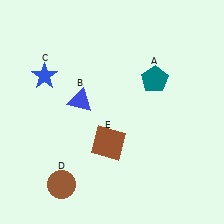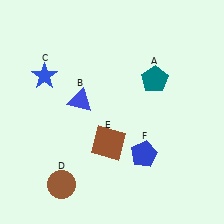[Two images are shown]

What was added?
A blue pentagon (F) was added in Image 2.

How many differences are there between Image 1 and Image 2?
There is 1 difference between the two images.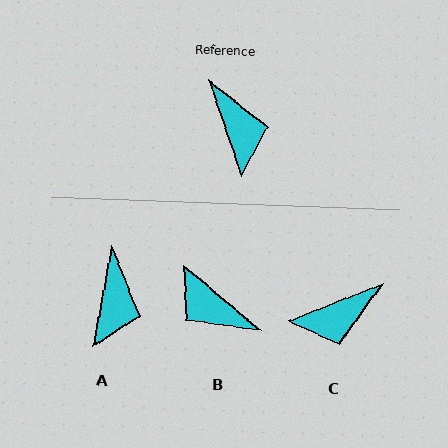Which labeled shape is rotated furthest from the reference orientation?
B, about 149 degrees away.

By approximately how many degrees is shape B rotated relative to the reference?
Approximately 149 degrees clockwise.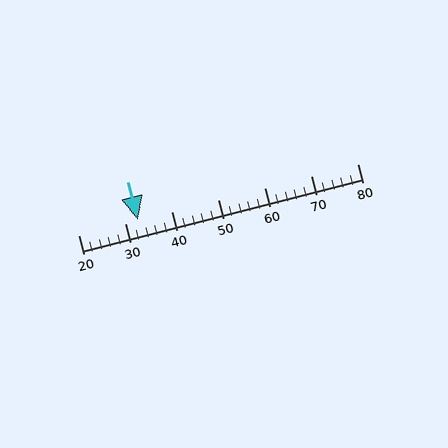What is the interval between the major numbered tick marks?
The major tick marks are spaced 10 units apart.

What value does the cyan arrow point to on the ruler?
The cyan arrow points to approximately 33.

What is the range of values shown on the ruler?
The ruler shows values from 20 to 80.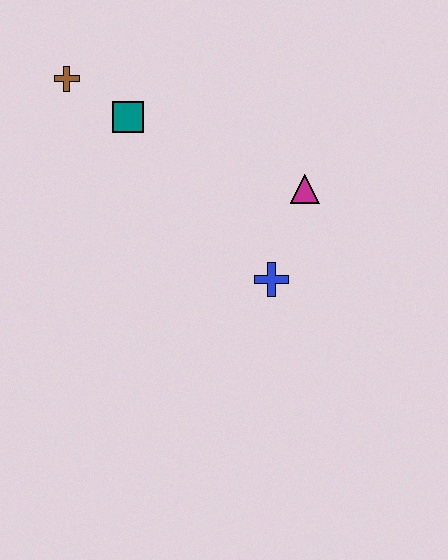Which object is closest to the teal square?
The brown cross is closest to the teal square.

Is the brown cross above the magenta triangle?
Yes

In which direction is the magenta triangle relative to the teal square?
The magenta triangle is to the right of the teal square.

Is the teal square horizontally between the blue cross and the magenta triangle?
No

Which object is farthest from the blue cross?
The brown cross is farthest from the blue cross.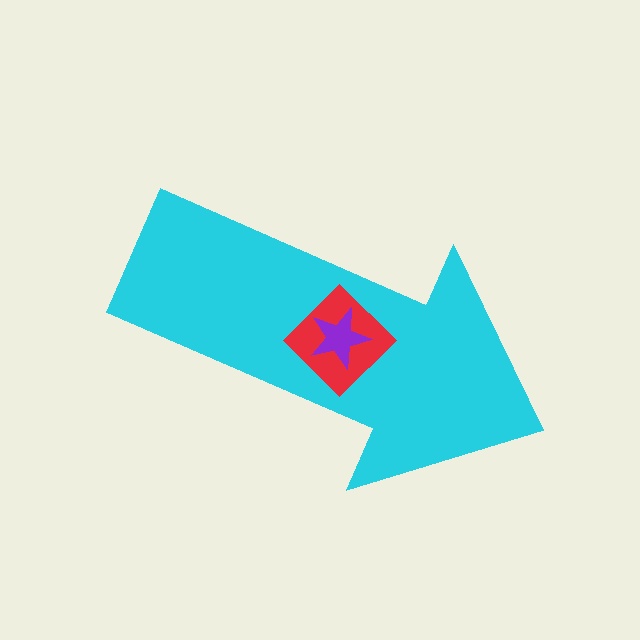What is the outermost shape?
The cyan arrow.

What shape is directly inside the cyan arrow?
The red diamond.